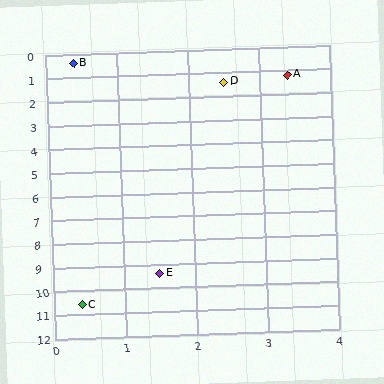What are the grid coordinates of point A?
Point A is at approximately (3.4, 1.2).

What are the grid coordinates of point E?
Point E is at approximately (1.5, 9.4).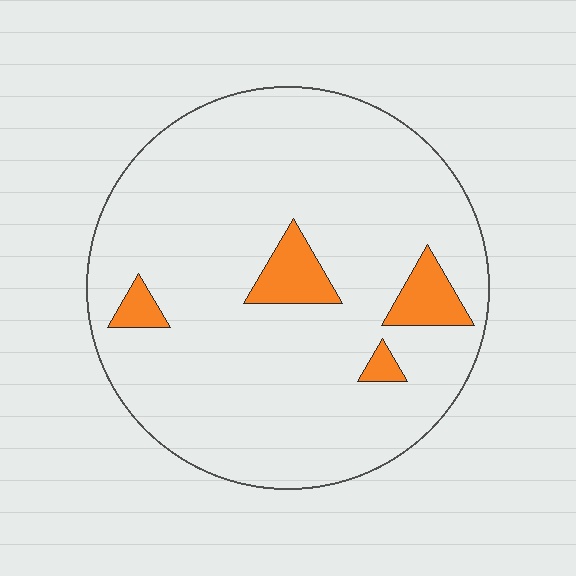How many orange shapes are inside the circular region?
4.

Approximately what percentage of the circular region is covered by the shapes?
Approximately 10%.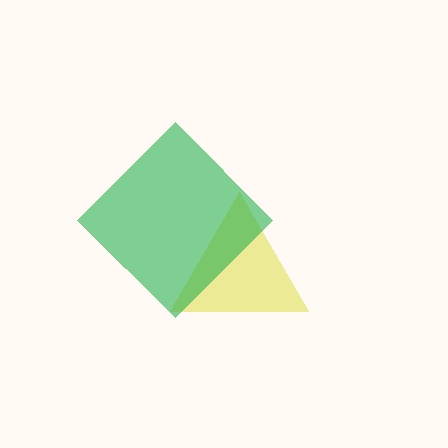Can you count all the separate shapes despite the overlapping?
Yes, there are 2 separate shapes.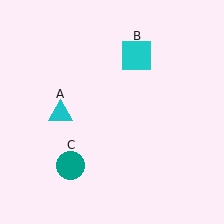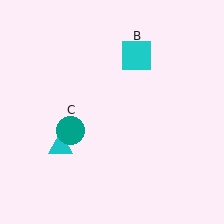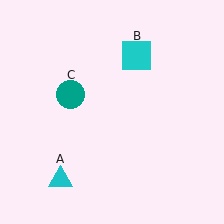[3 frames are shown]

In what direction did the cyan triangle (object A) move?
The cyan triangle (object A) moved down.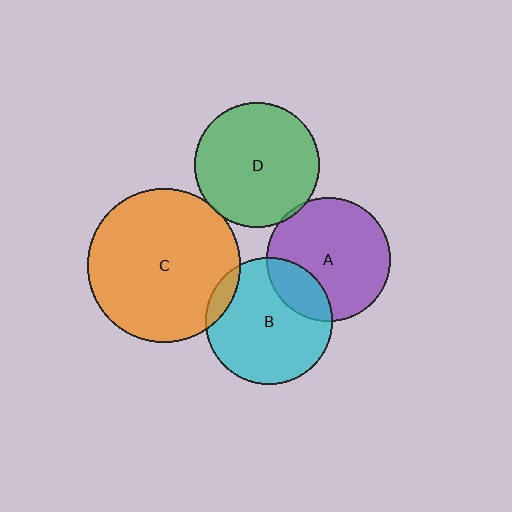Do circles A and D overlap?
Yes.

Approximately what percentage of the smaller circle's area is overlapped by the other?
Approximately 5%.